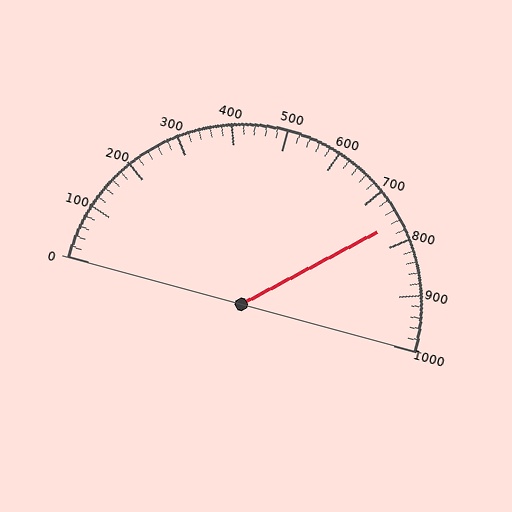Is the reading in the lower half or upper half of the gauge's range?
The reading is in the upper half of the range (0 to 1000).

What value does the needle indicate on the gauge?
The needle indicates approximately 760.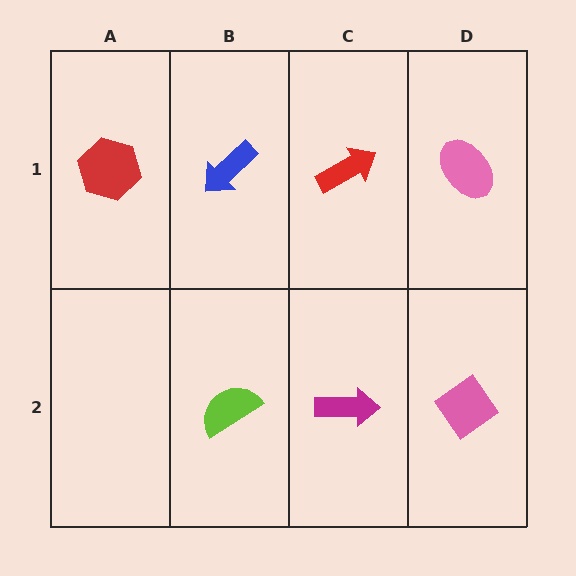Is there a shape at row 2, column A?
No, that cell is empty.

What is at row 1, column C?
A red arrow.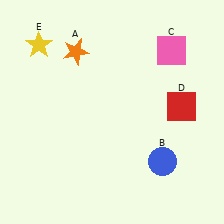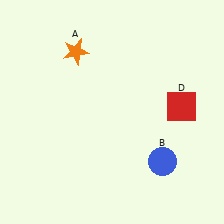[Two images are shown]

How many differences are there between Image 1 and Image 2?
There are 2 differences between the two images.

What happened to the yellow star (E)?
The yellow star (E) was removed in Image 2. It was in the top-left area of Image 1.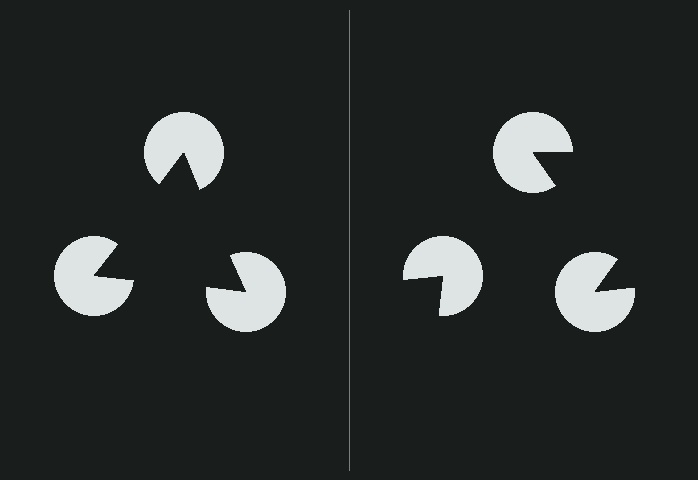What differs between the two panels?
The pac-man discs are positioned identically on both sides; only the wedge orientations differ. On the left they align to a triangle; on the right they are misaligned.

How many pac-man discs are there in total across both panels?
6 — 3 on each side.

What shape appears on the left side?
An illusory triangle.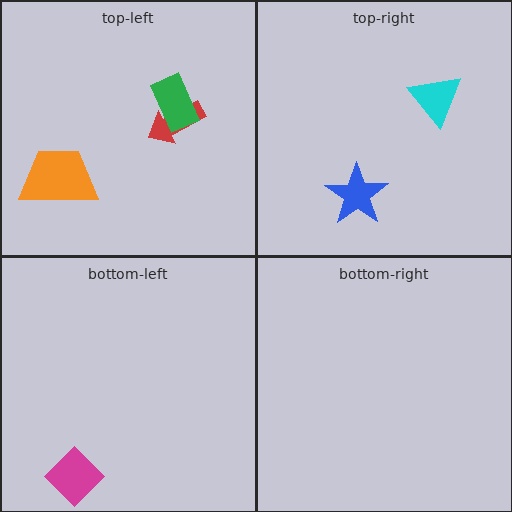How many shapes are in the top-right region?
2.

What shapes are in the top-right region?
The blue star, the cyan triangle.